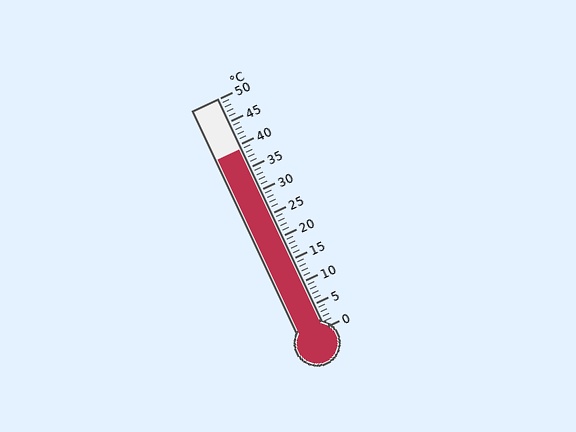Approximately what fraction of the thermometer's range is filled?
The thermometer is filled to approximately 80% of its range.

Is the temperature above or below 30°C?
The temperature is above 30°C.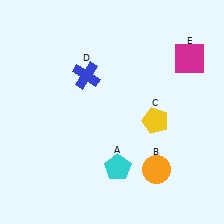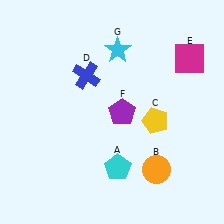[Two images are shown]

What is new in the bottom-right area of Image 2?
A purple pentagon (F) was added in the bottom-right area of Image 2.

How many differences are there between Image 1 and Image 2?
There are 2 differences between the two images.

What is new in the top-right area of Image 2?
A cyan star (G) was added in the top-right area of Image 2.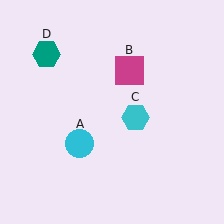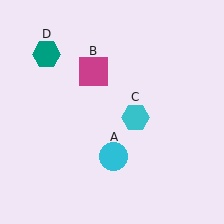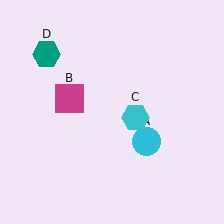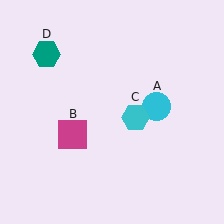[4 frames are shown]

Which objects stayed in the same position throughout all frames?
Cyan hexagon (object C) and teal hexagon (object D) remained stationary.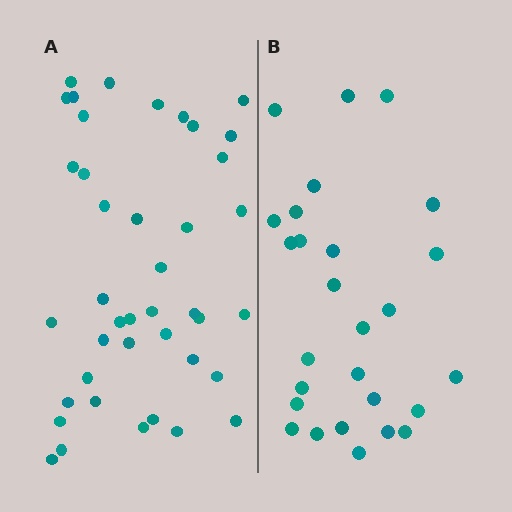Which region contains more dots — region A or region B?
Region A (the left region) has more dots.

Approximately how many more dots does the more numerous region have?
Region A has approximately 15 more dots than region B.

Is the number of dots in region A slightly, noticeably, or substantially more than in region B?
Region A has substantially more. The ratio is roughly 1.5 to 1.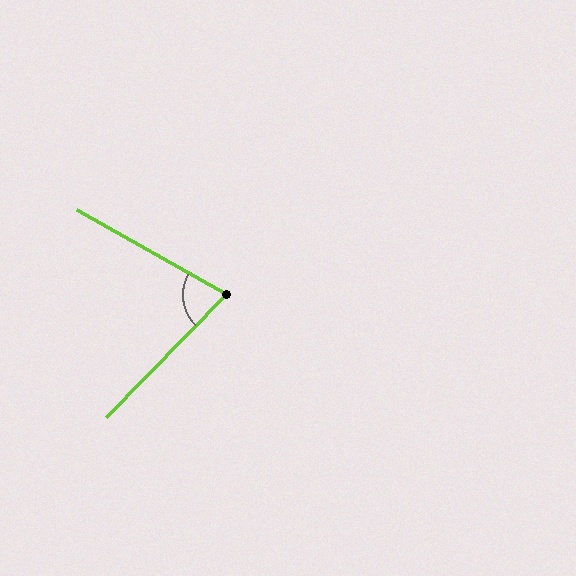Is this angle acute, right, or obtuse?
It is acute.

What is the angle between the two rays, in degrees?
Approximately 75 degrees.